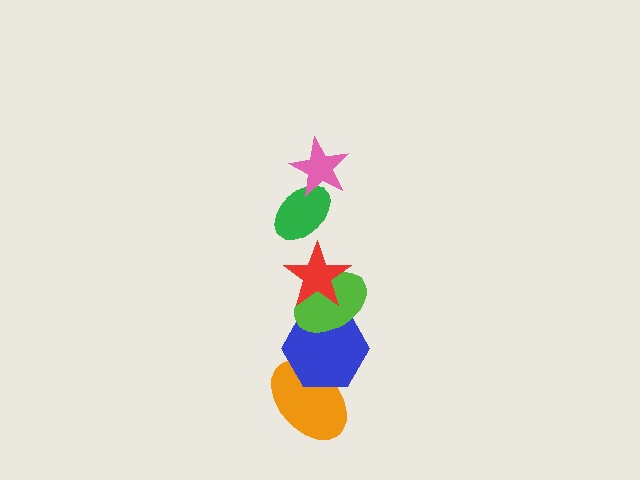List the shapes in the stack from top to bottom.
From top to bottom: the pink star, the green ellipse, the red star, the lime ellipse, the blue hexagon, the orange ellipse.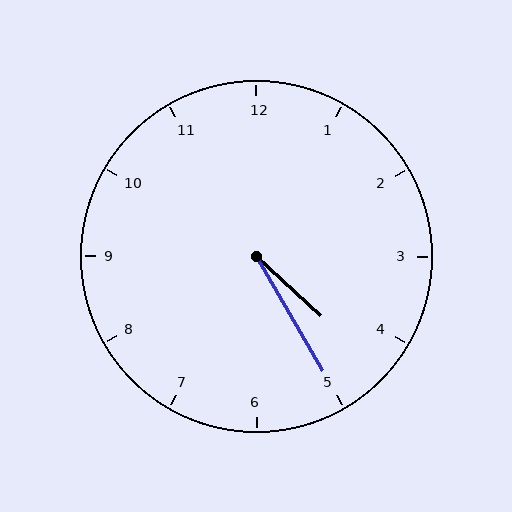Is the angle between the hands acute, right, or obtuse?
It is acute.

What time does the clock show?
4:25.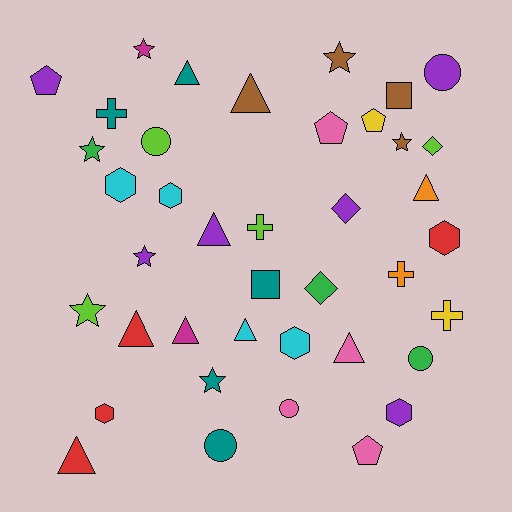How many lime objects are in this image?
There are 4 lime objects.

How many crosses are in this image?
There are 4 crosses.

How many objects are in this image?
There are 40 objects.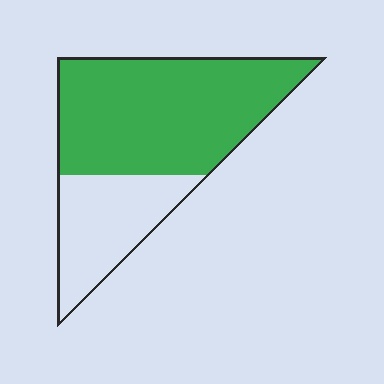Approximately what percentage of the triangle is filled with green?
Approximately 70%.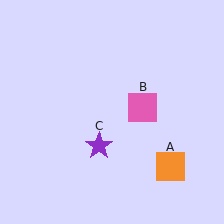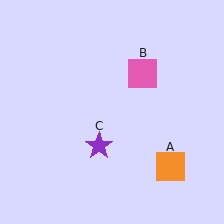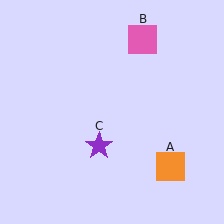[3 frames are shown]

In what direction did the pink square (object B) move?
The pink square (object B) moved up.